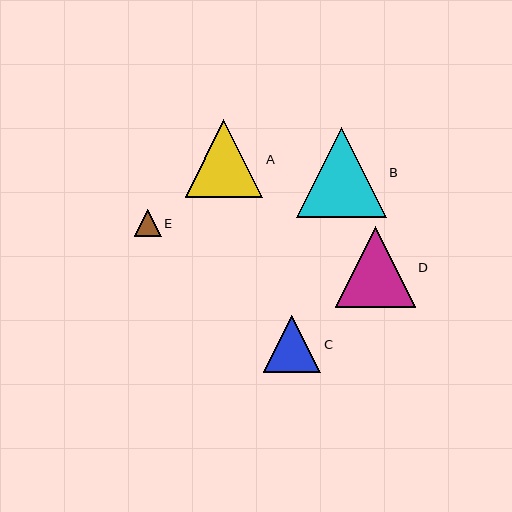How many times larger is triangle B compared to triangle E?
Triangle B is approximately 3.3 times the size of triangle E.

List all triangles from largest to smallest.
From largest to smallest: B, D, A, C, E.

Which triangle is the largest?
Triangle B is the largest with a size of approximately 90 pixels.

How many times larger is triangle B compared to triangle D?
Triangle B is approximately 1.1 times the size of triangle D.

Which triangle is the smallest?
Triangle E is the smallest with a size of approximately 27 pixels.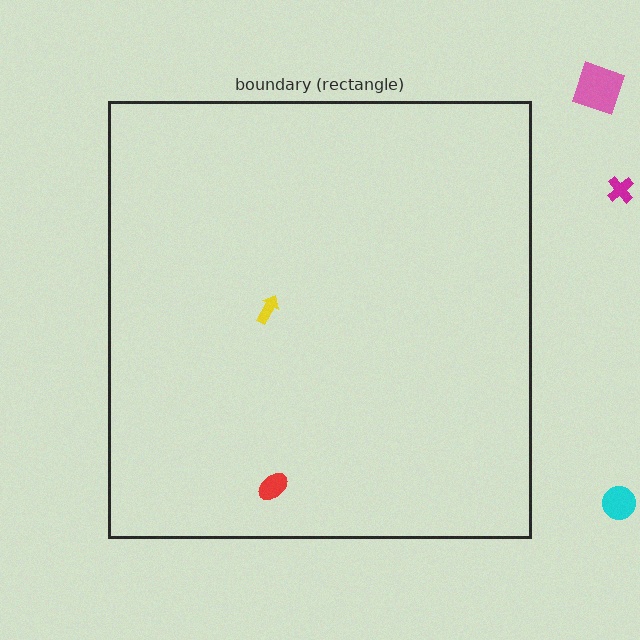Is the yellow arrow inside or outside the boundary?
Inside.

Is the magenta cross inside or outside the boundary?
Outside.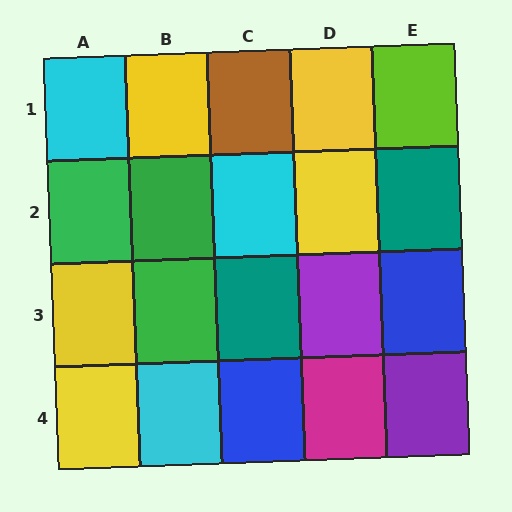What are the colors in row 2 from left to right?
Green, green, cyan, yellow, teal.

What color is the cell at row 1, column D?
Yellow.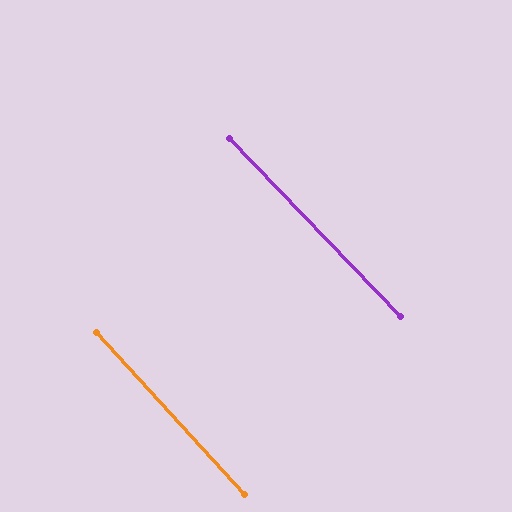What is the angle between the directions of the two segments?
Approximately 2 degrees.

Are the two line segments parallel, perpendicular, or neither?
Parallel — their directions differ by only 1.5°.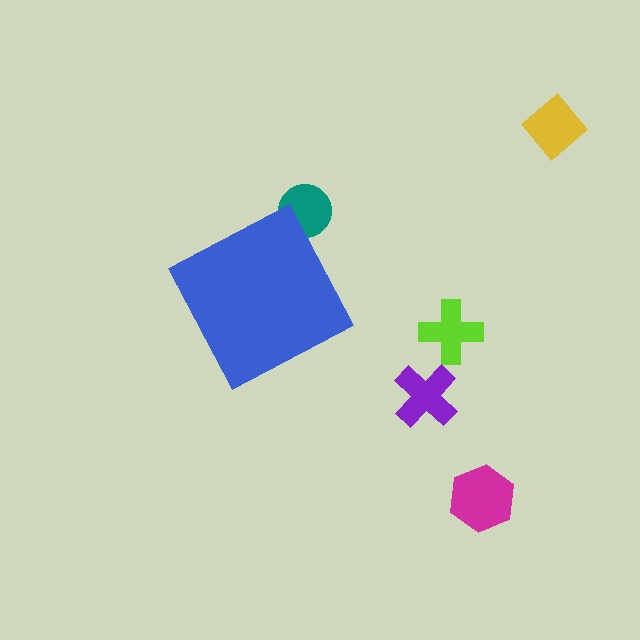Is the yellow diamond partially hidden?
No, the yellow diamond is fully visible.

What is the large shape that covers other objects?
A blue diamond.